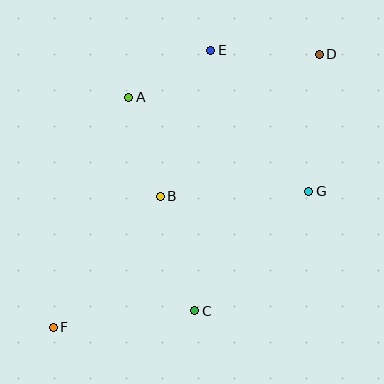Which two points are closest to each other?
Points A and E are closest to each other.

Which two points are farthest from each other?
Points D and F are farthest from each other.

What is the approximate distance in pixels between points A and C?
The distance between A and C is approximately 223 pixels.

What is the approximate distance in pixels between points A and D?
The distance between A and D is approximately 195 pixels.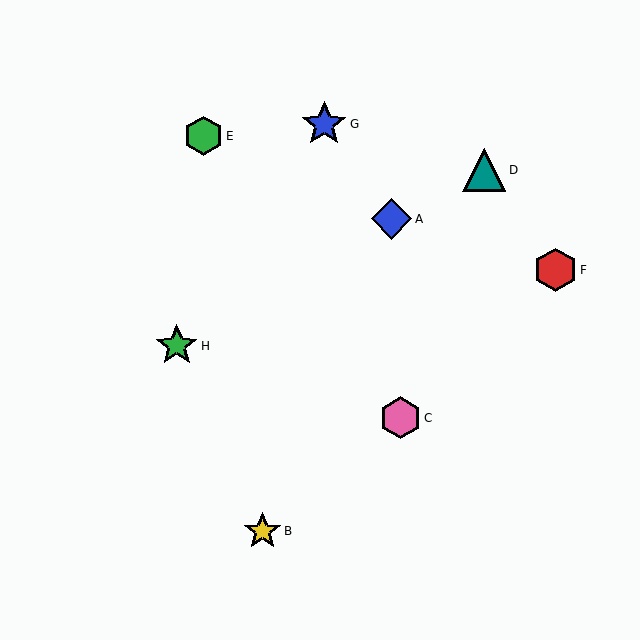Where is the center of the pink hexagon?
The center of the pink hexagon is at (401, 418).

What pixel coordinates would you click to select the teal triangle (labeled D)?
Click at (484, 170) to select the teal triangle D.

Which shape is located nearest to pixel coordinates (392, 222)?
The blue diamond (labeled A) at (392, 219) is nearest to that location.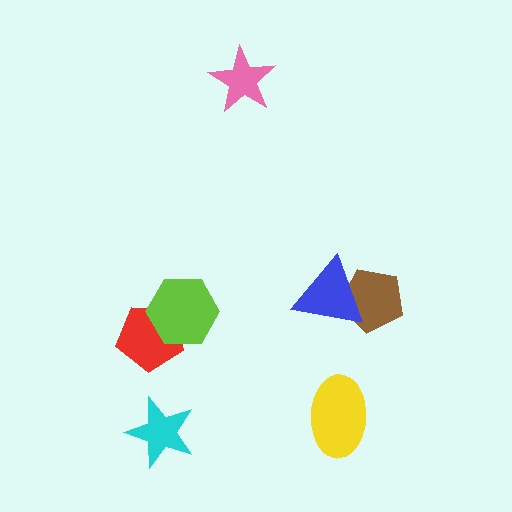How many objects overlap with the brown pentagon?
1 object overlaps with the brown pentagon.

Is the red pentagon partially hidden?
Yes, it is partially covered by another shape.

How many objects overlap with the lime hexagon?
1 object overlaps with the lime hexagon.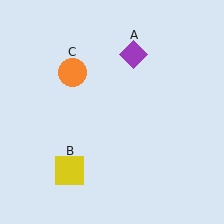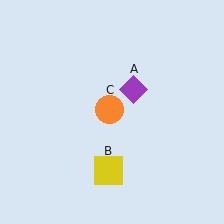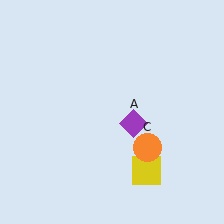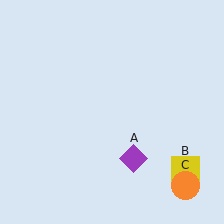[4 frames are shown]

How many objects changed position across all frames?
3 objects changed position: purple diamond (object A), yellow square (object B), orange circle (object C).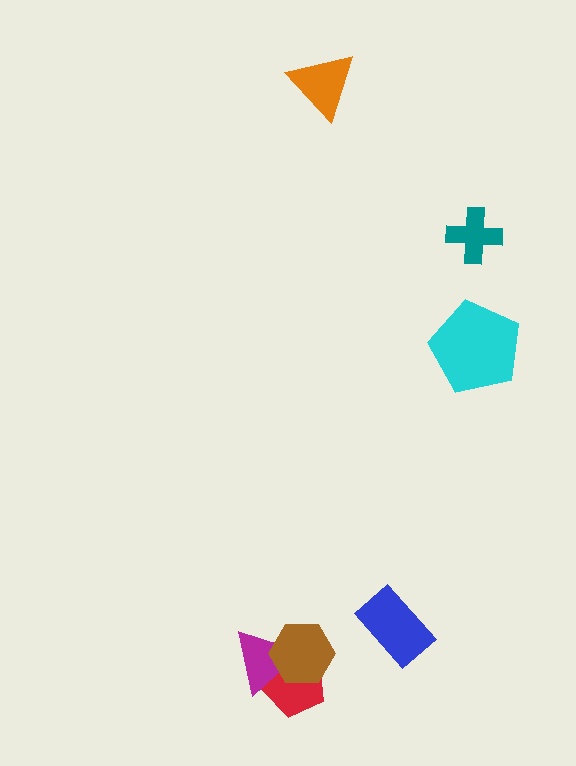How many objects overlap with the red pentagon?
2 objects overlap with the red pentagon.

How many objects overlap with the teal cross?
0 objects overlap with the teal cross.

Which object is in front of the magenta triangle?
The brown hexagon is in front of the magenta triangle.